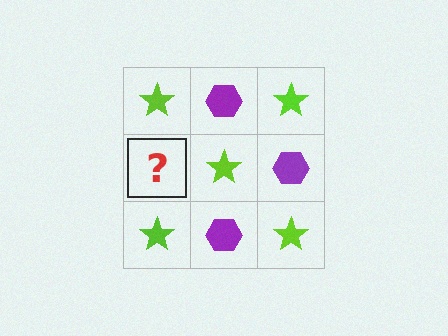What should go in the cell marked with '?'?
The missing cell should contain a purple hexagon.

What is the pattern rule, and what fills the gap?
The rule is that it alternates lime star and purple hexagon in a checkerboard pattern. The gap should be filled with a purple hexagon.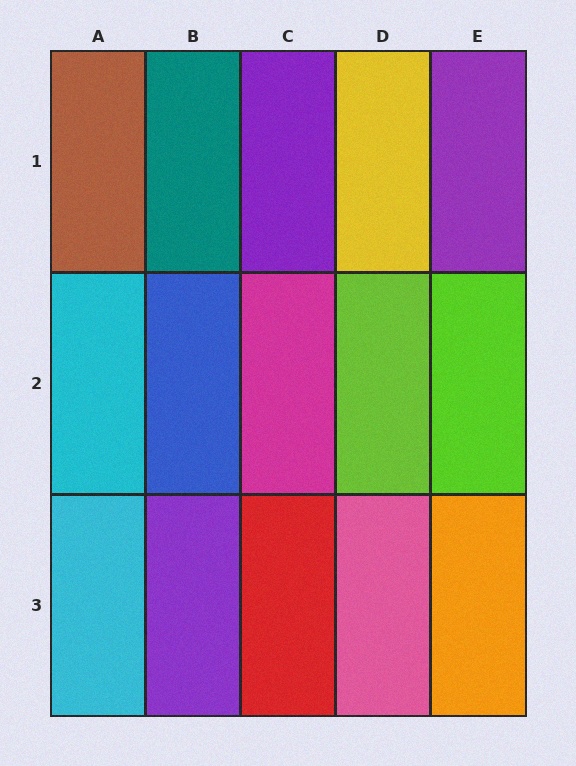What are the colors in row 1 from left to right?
Brown, teal, purple, yellow, purple.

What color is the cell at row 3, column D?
Pink.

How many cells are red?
1 cell is red.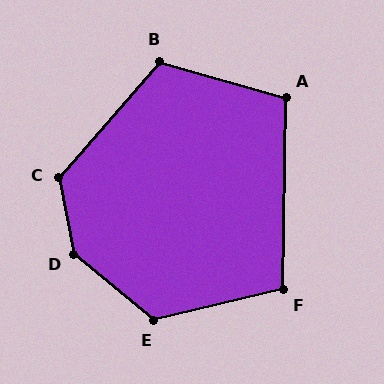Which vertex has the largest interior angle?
D, at approximately 140 degrees.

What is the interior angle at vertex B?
Approximately 116 degrees (obtuse).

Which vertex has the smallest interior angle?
F, at approximately 104 degrees.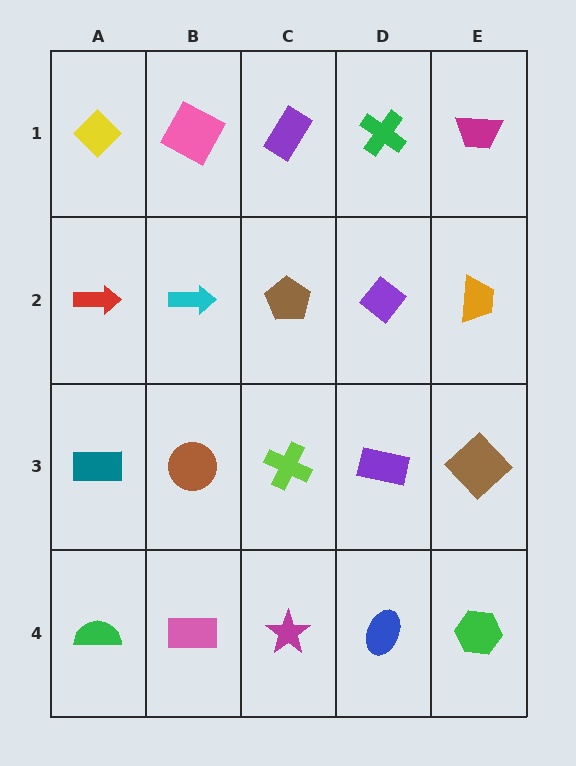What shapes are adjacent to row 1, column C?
A brown pentagon (row 2, column C), a pink square (row 1, column B), a green cross (row 1, column D).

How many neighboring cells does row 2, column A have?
3.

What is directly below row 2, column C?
A lime cross.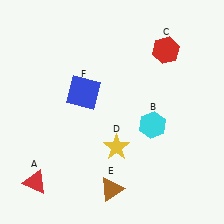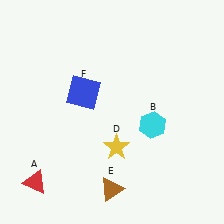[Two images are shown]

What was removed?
The red hexagon (C) was removed in Image 2.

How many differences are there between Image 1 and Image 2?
There is 1 difference between the two images.